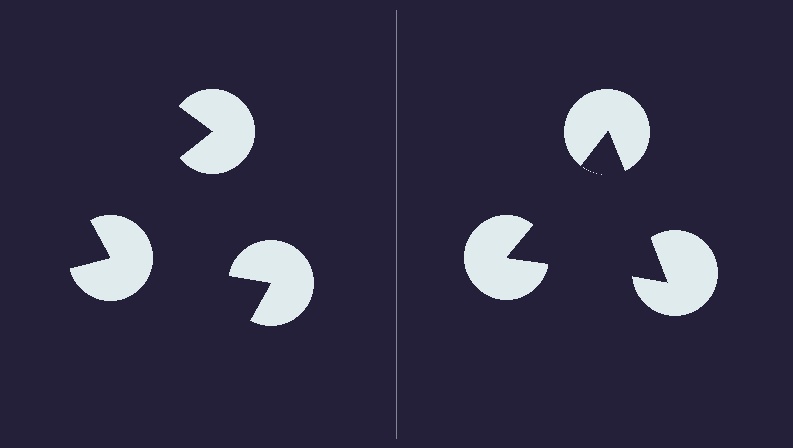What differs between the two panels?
The pac-man discs are positioned identically on both sides; only the wedge orientations differ. On the right they align to a triangle; on the left they are misaligned.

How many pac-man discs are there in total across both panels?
6 — 3 on each side.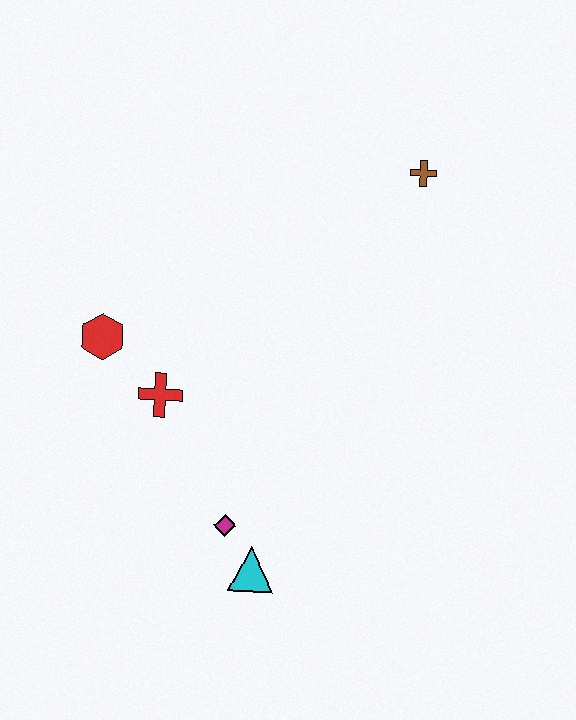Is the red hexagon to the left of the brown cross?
Yes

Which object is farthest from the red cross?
The brown cross is farthest from the red cross.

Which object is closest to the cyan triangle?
The magenta diamond is closest to the cyan triangle.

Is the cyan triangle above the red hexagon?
No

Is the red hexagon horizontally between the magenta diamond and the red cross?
No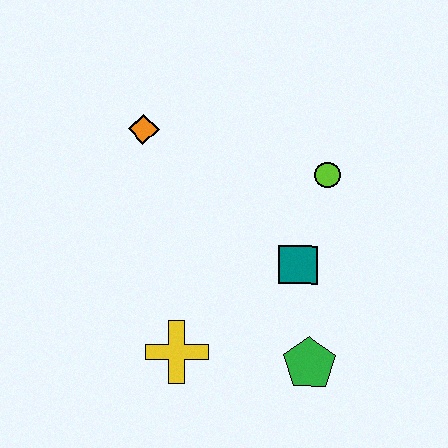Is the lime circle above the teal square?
Yes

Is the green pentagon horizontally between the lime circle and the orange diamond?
Yes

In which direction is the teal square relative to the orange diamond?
The teal square is to the right of the orange diamond.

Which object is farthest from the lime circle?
The yellow cross is farthest from the lime circle.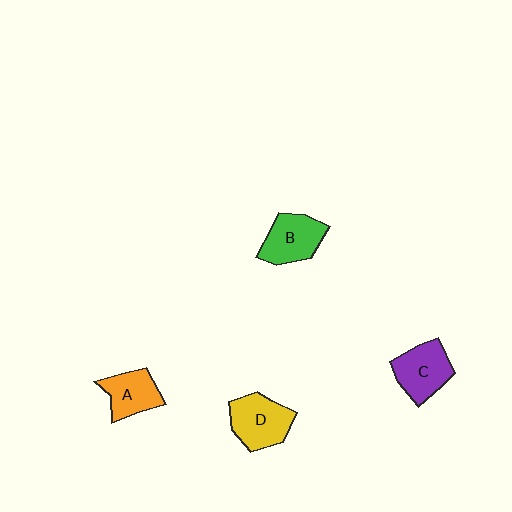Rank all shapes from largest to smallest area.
From largest to smallest: D (yellow), C (purple), B (green), A (orange).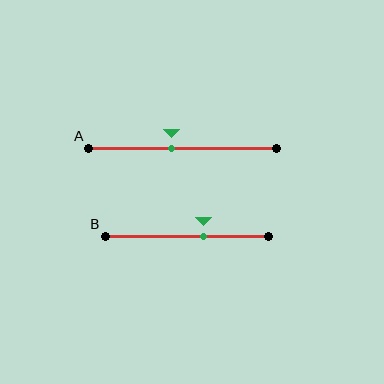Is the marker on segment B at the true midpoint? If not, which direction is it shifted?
No, the marker on segment B is shifted to the right by about 10% of the segment length.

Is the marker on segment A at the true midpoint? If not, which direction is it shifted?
No, the marker on segment A is shifted to the left by about 6% of the segment length.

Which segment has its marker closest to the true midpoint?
Segment A has its marker closest to the true midpoint.